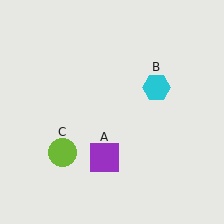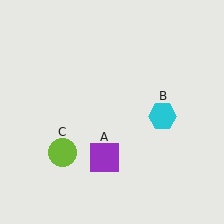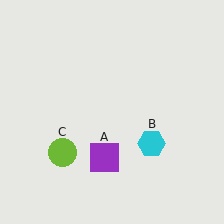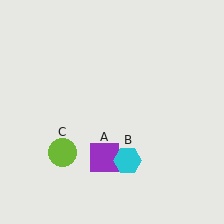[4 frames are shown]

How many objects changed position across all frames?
1 object changed position: cyan hexagon (object B).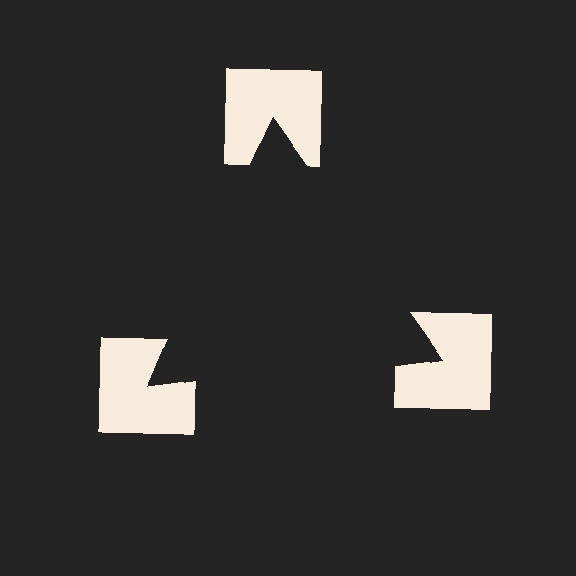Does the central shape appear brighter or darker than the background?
It typically appears slightly darker than the background, even though no actual brightness change is drawn.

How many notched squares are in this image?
There are 3 — one at each vertex of the illusory triangle.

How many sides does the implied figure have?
3 sides.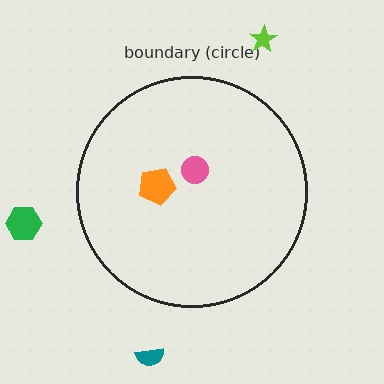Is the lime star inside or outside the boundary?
Outside.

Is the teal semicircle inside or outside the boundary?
Outside.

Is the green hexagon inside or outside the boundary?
Outside.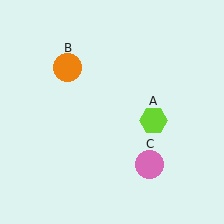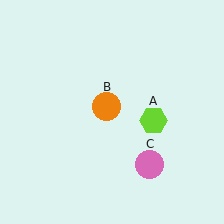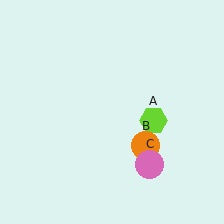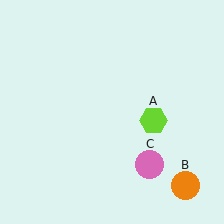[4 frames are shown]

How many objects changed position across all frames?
1 object changed position: orange circle (object B).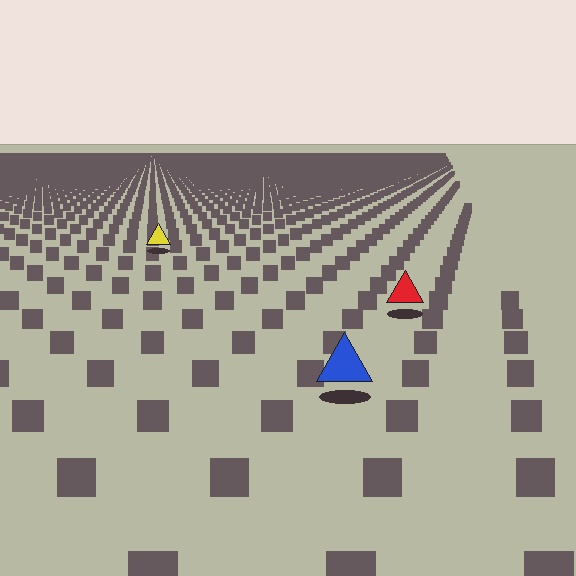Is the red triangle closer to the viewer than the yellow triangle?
Yes. The red triangle is closer — you can tell from the texture gradient: the ground texture is coarser near it.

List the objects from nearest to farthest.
From nearest to farthest: the blue triangle, the red triangle, the yellow triangle.